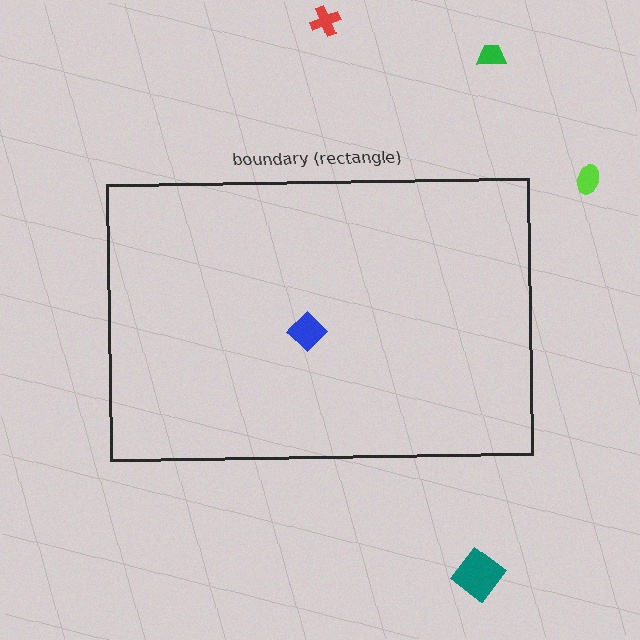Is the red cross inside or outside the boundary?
Outside.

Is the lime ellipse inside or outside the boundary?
Outside.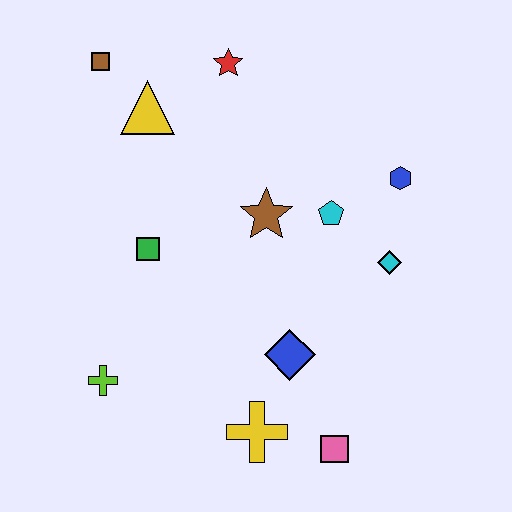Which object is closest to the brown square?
The yellow triangle is closest to the brown square.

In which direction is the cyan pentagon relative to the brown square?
The cyan pentagon is to the right of the brown square.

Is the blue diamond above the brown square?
No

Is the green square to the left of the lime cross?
No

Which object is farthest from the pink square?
The brown square is farthest from the pink square.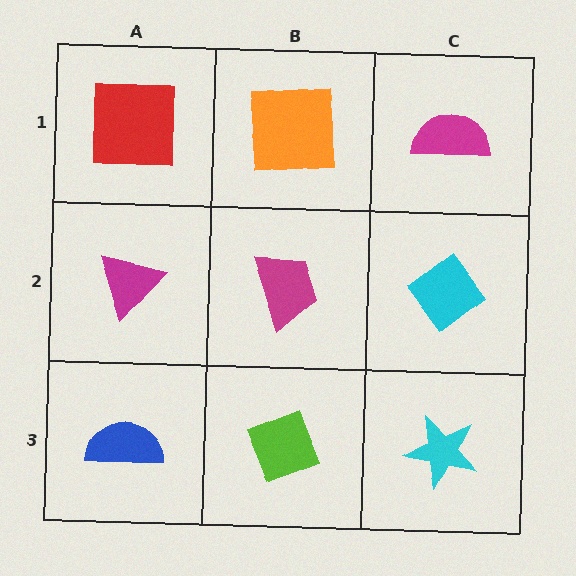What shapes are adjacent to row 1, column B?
A magenta trapezoid (row 2, column B), a red square (row 1, column A), a magenta semicircle (row 1, column C).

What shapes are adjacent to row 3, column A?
A magenta triangle (row 2, column A), a lime diamond (row 3, column B).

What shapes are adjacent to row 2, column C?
A magenta semicircle (row 1, column C), a cyan star (row 3, column C), a magenta trapezoid (row 2, column B).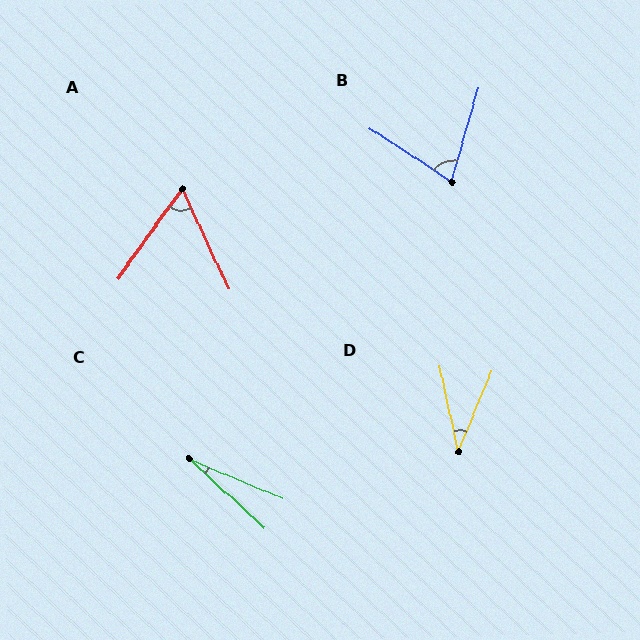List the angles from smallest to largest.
C (19°), D (34°), A (61°), B (73°).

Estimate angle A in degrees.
Approximately 61 degrees.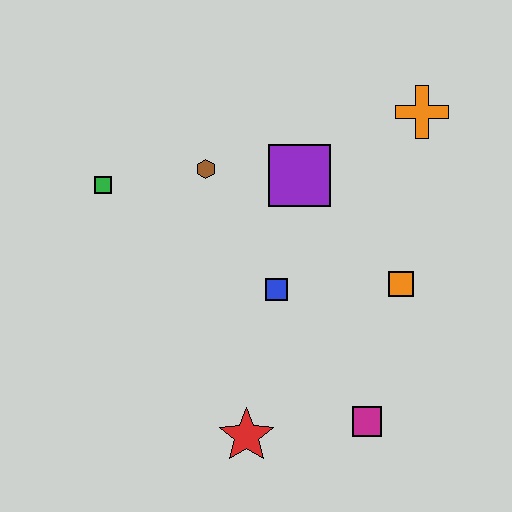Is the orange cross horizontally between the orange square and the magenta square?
No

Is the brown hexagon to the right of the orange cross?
No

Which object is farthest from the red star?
The orange cross is farthest from the red star.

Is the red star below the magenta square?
Yes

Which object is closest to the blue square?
The purple square is closest to the blue square.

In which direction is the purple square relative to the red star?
The purple square is above the red star.